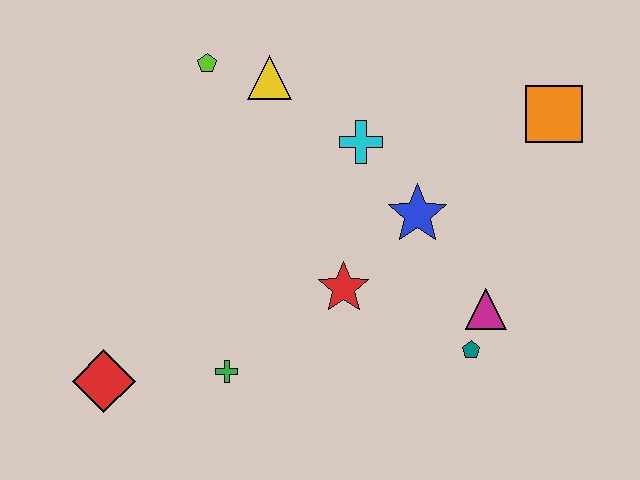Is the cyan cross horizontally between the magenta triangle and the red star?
Yes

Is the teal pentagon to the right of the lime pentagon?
Yes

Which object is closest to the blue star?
The cyan cross is closest to the blue star.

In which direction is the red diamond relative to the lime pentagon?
The red diamond is below the lime pentagon.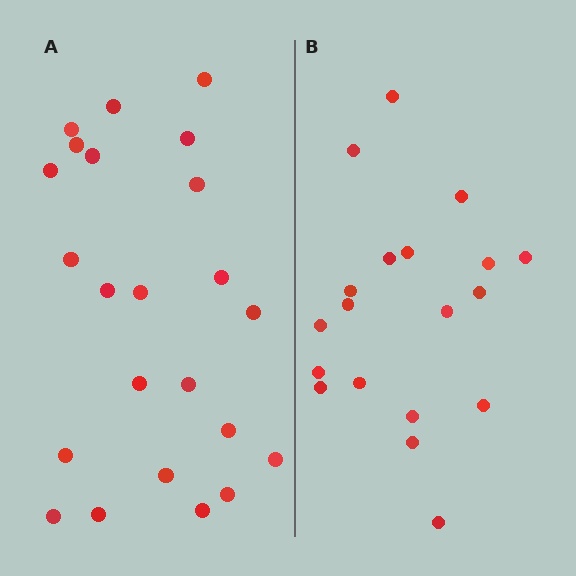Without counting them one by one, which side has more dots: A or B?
Region A (the left region) has more dots.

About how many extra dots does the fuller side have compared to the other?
Region A has about 4 more dots than region B.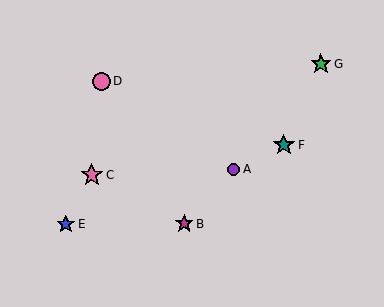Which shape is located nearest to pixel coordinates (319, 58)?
The green star (labeled G) at (321, 64) is nearest to that location.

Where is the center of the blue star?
The center of the blue star is at (66, 224).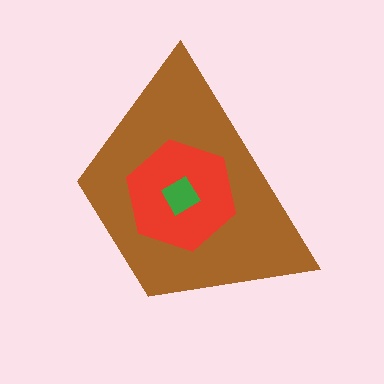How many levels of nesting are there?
3.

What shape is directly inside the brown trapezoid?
The red hexagon.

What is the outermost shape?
The brown trapezoid.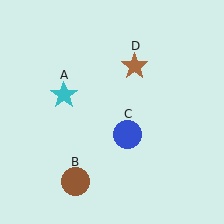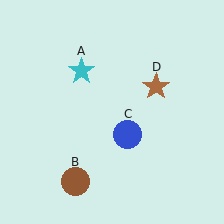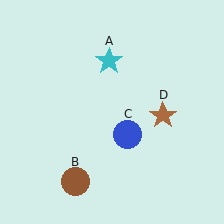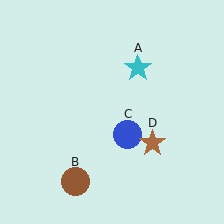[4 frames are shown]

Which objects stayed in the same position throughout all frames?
Brown circle (object B) and blue circle (object C) remained stationary.